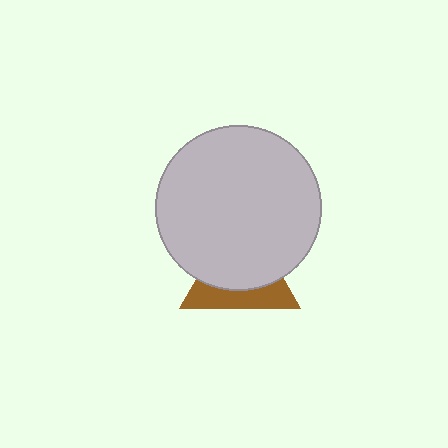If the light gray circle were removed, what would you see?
You would see the complete brown triangle.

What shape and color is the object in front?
The object in front is a light gray circle.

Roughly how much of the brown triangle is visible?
A small part of it is visible (roughly 38%).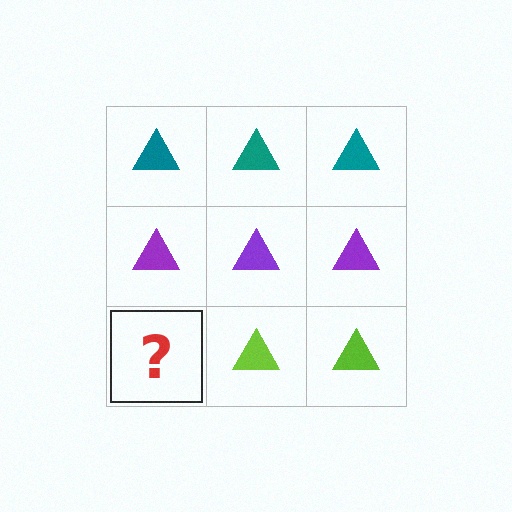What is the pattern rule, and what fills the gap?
The rule is that each row has a consistent color. The gap should be filled with a lime triangle.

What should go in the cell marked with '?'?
The missing cell should contain a lime triangle.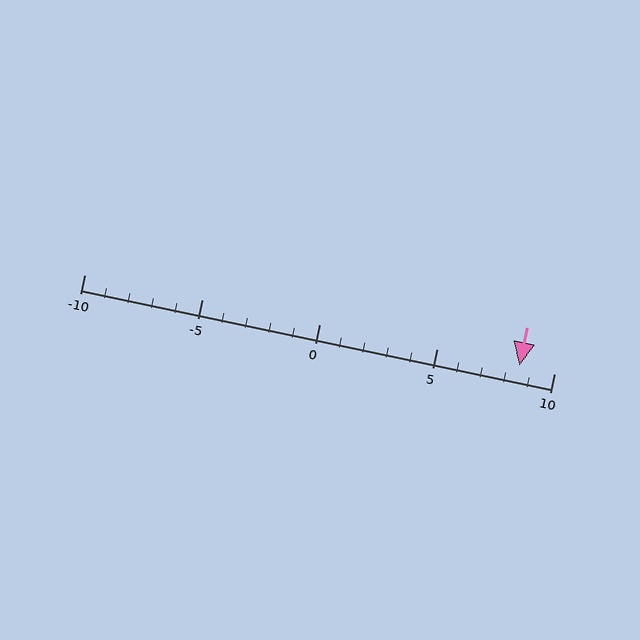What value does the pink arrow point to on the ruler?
The pink arrow points to approximately 8.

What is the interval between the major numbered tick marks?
The major tick marks are spaced 5 units apart.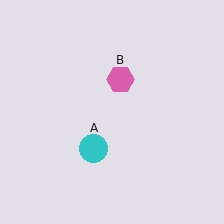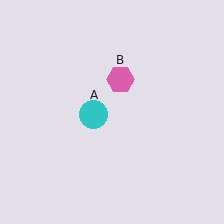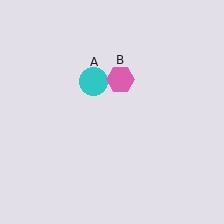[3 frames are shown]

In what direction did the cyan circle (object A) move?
The cyan circle (object A) moved up.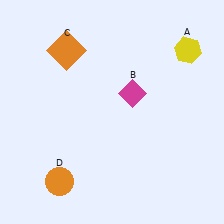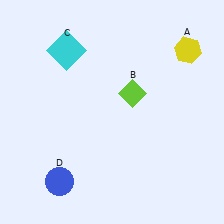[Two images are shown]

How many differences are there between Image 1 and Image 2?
There are 3 differences between the two images.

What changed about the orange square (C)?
In Image 1, C is orange. In Image 2, it changed to cyan.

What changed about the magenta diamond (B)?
In Image 1, B is magenta. In Image 2, it changed to lime.